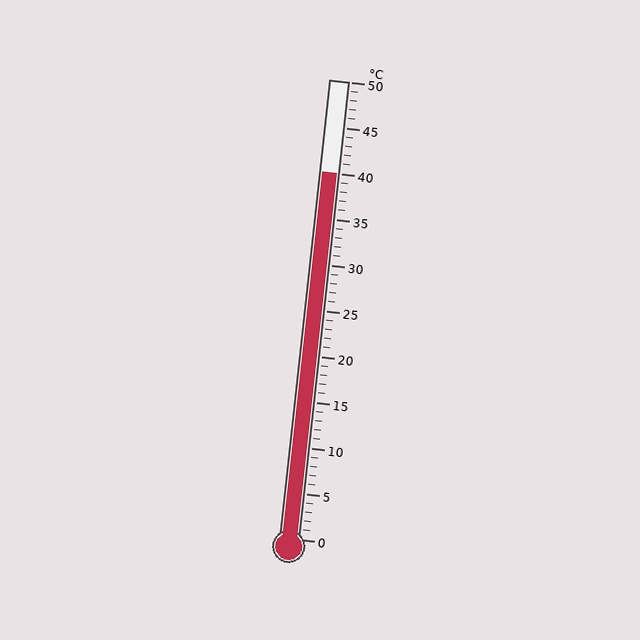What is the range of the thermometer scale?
The thermometer scale ranges from 0°C to 50°C.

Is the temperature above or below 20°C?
The temperature is above 20°C.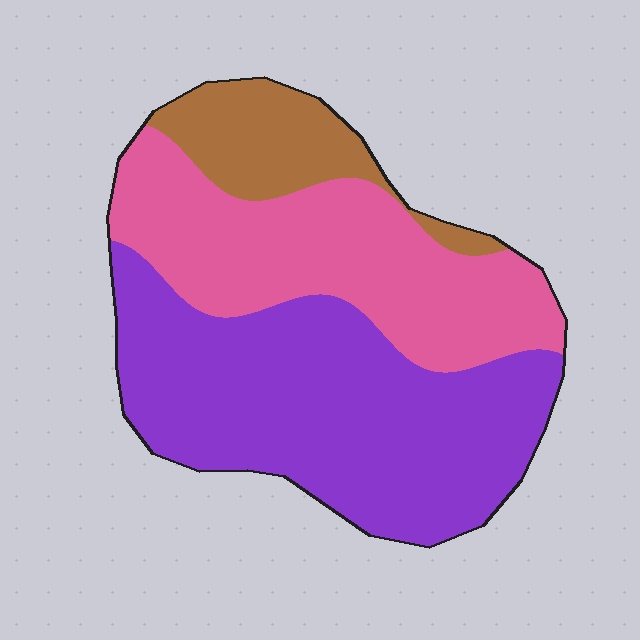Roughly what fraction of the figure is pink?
Pink takes up about three eighths (3/8) of the figure.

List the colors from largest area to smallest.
From largest to smallest: purple, pink, brown.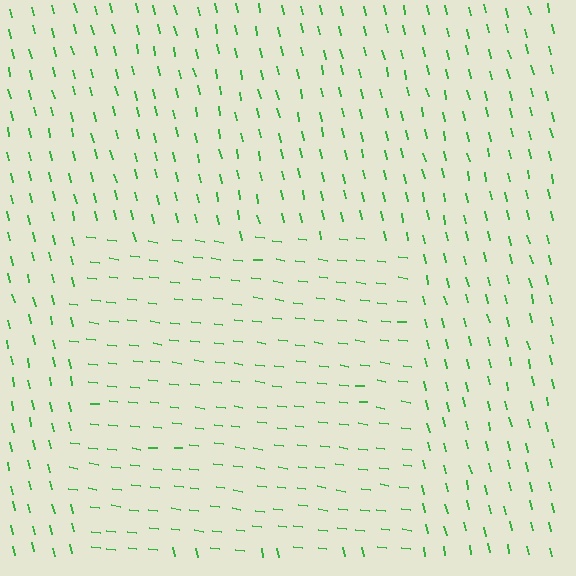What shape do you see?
I see a rectangle.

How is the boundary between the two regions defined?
The boundary is defined purely by a change in line orientation (approximately 70 degrees difference). All lines are the same color and thickness.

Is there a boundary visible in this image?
Yes, there is a texture boundary formed by a change in line orientation.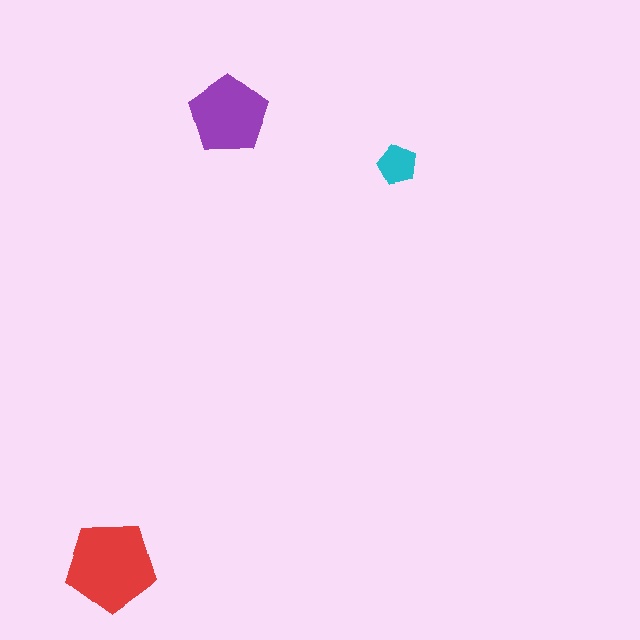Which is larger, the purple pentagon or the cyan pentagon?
The purple one.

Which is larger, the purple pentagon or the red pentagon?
The red one.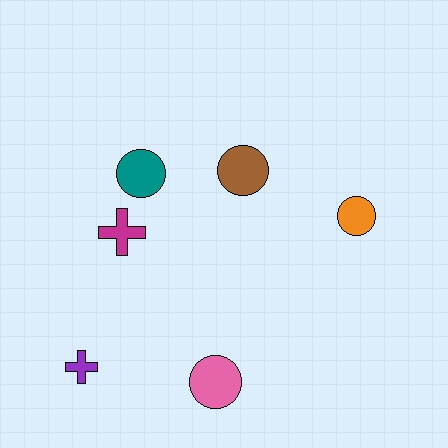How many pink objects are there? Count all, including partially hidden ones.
There is 1 pink object.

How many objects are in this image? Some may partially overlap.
There are 6 objects.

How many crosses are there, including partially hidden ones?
There are 2 crosses.